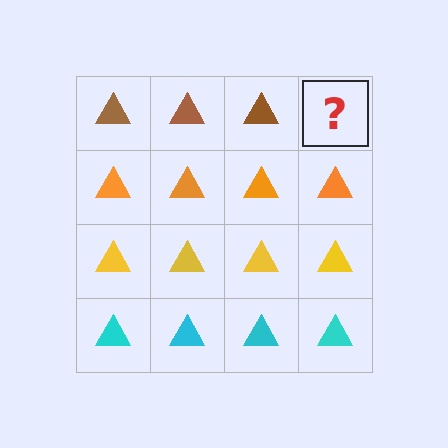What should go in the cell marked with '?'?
The missing cell should contain a brown triangle.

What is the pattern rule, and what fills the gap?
The rule is that each row has a consistent color. The gap should be filled with a brown triangle.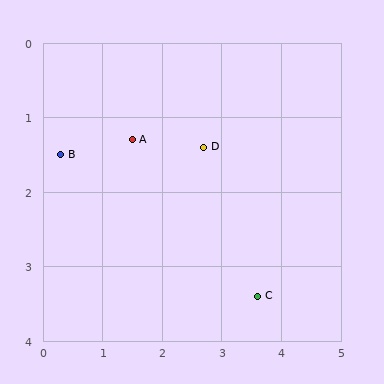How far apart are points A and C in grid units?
Points A and C are about 3.0 grid units apart.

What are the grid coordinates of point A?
Point A is at approximately (1.5, 1.3).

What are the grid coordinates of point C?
Point C is at approximately (3.6, 3.4).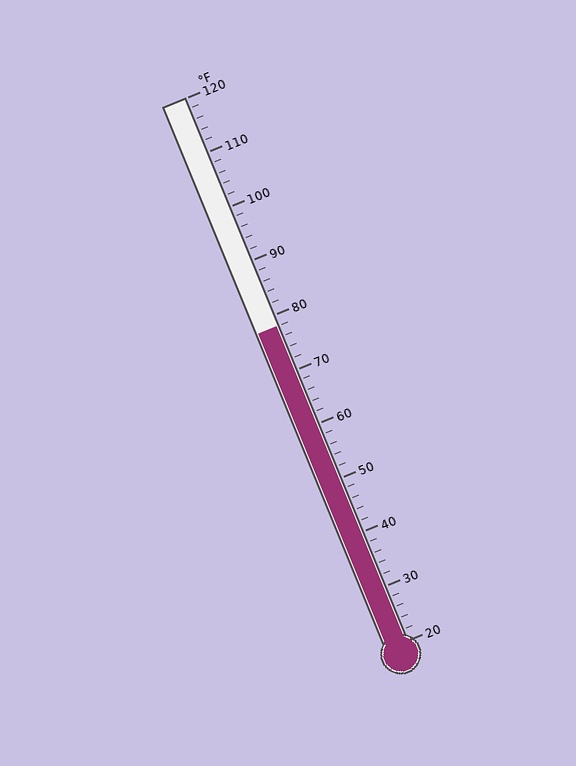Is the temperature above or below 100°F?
The temperature is below 100°F.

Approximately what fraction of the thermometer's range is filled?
The thermometer is filled to approximately 60% of its range.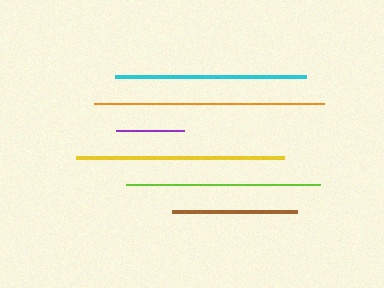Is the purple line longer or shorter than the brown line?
The brown line is longer than the purple line.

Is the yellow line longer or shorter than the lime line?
The yellow line is longer than the lime line.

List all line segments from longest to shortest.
From longest to shortest: orange, yellow, lime, cyan, brown, purple.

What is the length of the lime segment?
The lime segment is approximately 193 pixels long.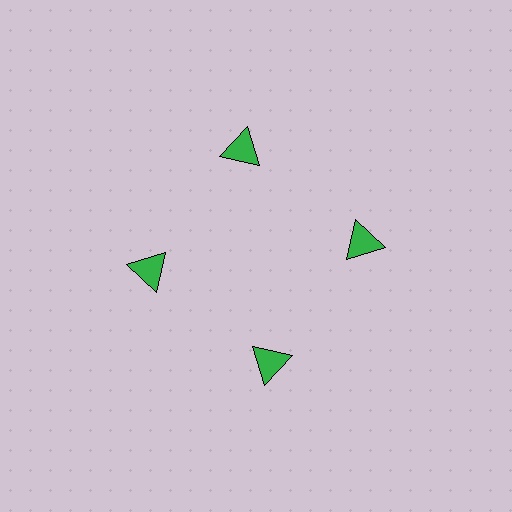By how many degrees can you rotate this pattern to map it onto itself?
The pattern maps onto itself every 90 degrees of rotation.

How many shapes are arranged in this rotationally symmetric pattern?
There are 4 shapes, arranged in 4 groups of 1.